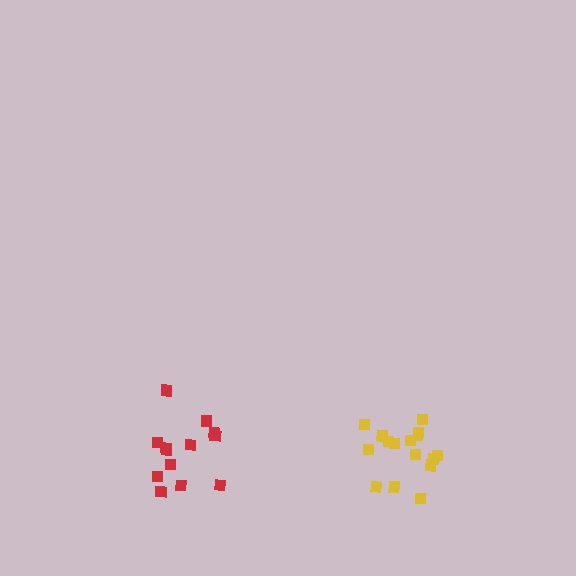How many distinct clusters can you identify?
There are 2 distinct clusters.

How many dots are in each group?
Group 1: 16 dots, Group 2: 13 dots (29 total).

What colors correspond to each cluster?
The clusters are colored: yellow, red.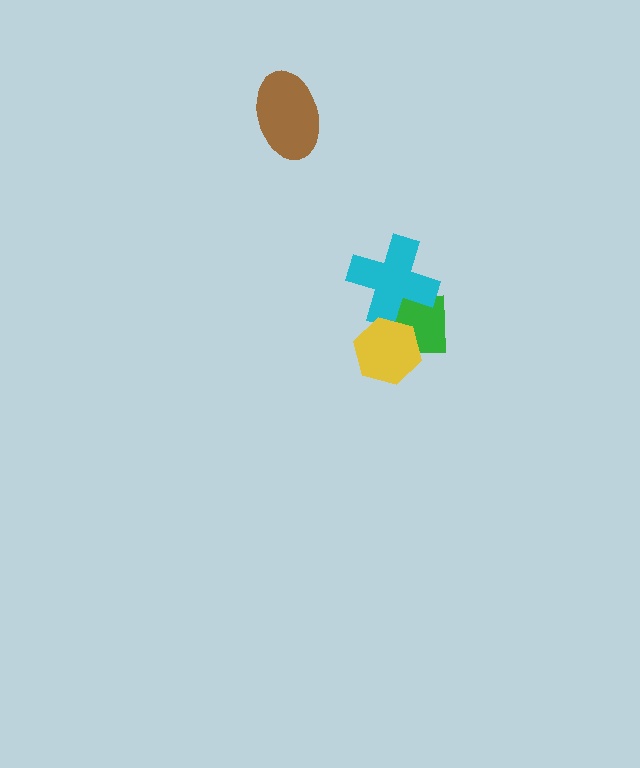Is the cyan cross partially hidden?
Yes, it is partially covered by another shape.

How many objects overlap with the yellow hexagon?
2 objects overlap with the yellow hexagon.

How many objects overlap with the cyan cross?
2 objects overlap with the cyan cross.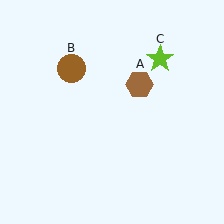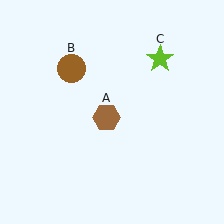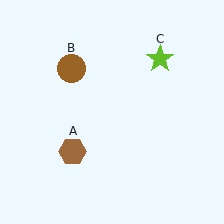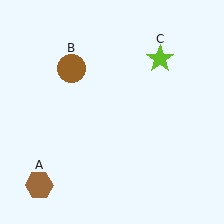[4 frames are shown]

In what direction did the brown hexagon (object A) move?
The brown hexagon (object A) moved down and to the left.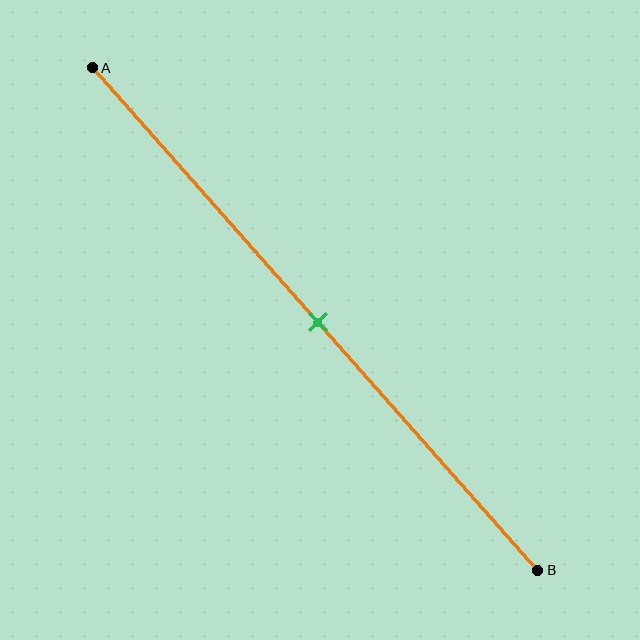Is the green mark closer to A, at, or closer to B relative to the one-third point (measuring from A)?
The green mark is closer to point B than the one-third point of segment AB.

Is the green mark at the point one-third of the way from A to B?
No, the mark is at about 50% from A, not at the 33% one-third point.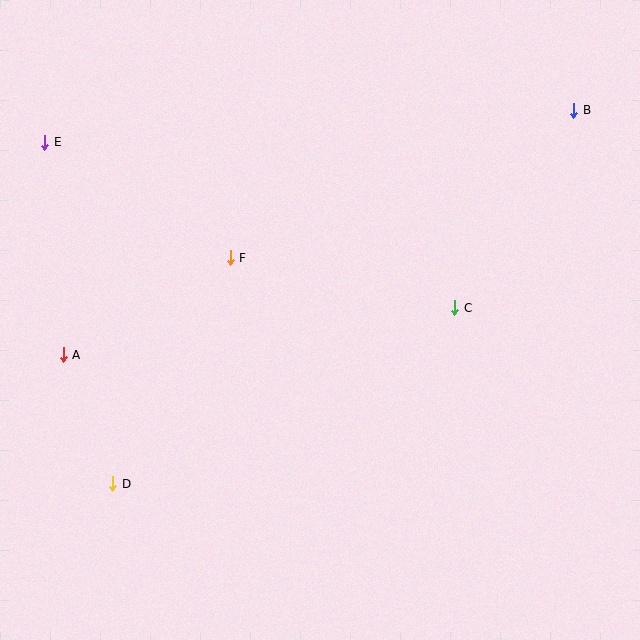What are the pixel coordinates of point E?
Point E is at (45, 142).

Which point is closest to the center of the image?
Point F at (230, 258) is closest to the center.